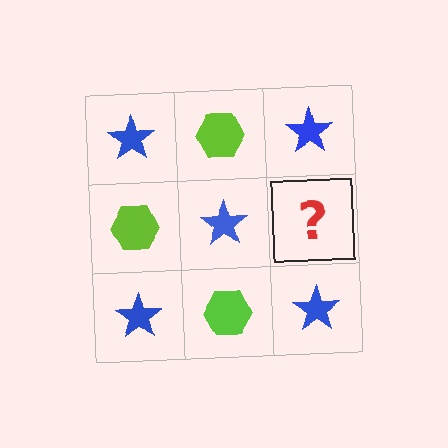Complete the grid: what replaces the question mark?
The question mark should be replaced with a lime hexagon.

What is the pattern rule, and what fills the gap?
The rule is that it alternates blue star and lime hexagon in a checkerboard pattern. The gap should be filled with a lime hexagon.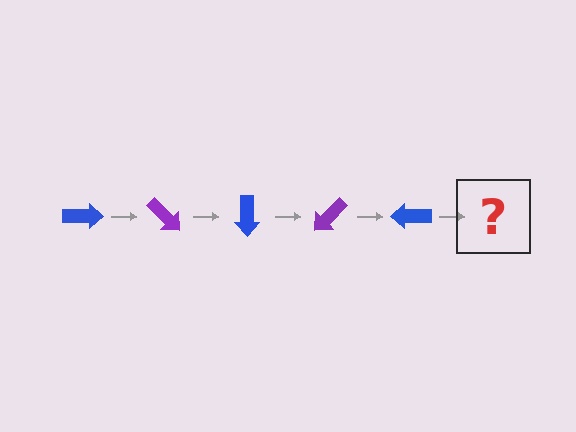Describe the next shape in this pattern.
It should be a purple arrow, rotated 225 degrees from the start.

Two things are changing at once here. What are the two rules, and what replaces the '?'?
The two rules are that it rotates 45 degrees each step and the color cycles through blue and purple. The '?' should be a purple arrow, rotated 225 degrees from the start.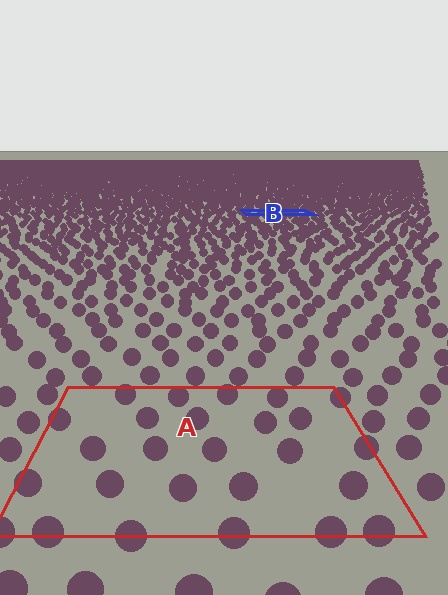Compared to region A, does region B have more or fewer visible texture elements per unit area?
Region B has more texture elements per unit area — they are packed more densely because it is farther away.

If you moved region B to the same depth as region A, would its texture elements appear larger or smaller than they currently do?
They would appear larger. At a closer depth, the same texture elements are projected at a bigger on-screen size.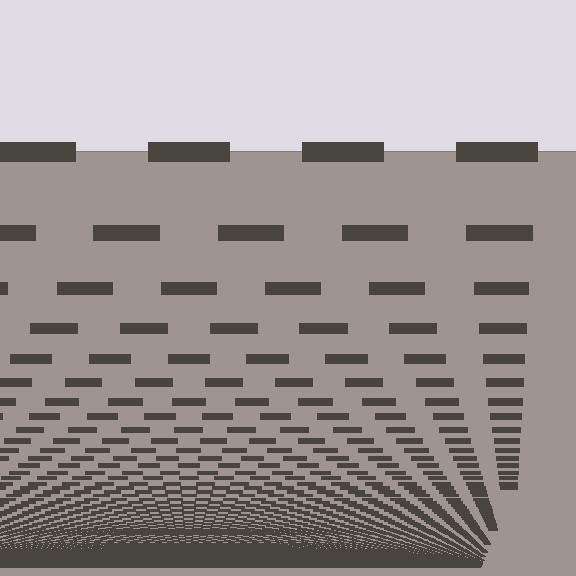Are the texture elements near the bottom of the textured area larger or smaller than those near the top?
Smaller. The gradient is inverted — elements near the bottom are smaller and denser.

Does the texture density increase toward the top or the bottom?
Density increases toward the bottom.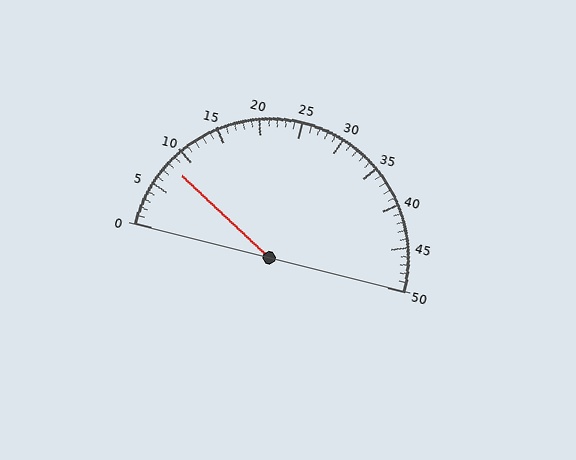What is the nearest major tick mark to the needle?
The nearest major tick mark is 10.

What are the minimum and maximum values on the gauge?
The gauge ranges from 0 to 50.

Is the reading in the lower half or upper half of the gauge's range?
The reading is in the lower half of the range (0 to 50).